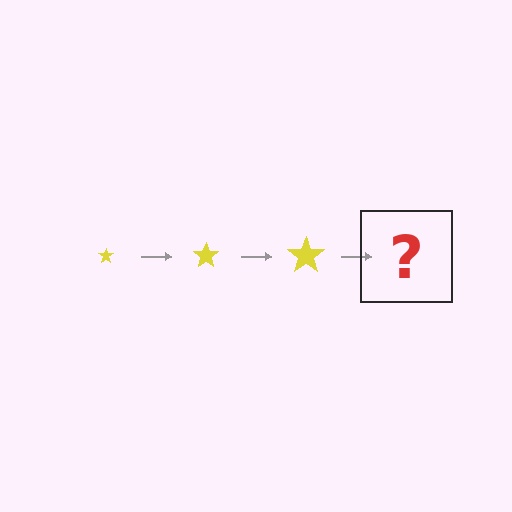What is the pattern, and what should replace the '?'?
The pattern is that the star gets progressively larger each step. The '?' should be a yellow star, larger than the previous one.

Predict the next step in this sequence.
The next step is a yellow star, larger than the previous one.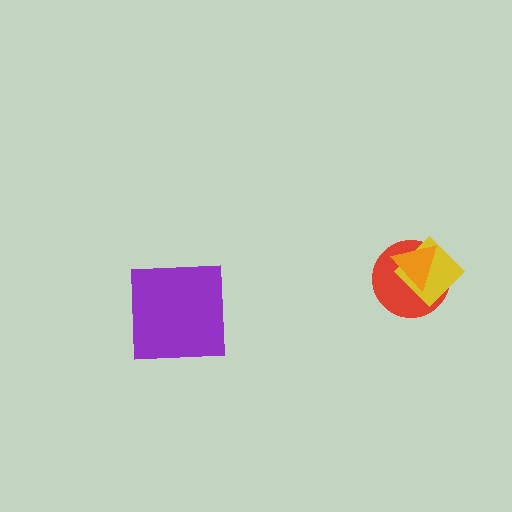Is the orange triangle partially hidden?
No, no other shape covers it.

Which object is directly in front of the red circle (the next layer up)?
The yellow diamond is directly in front of the red circle.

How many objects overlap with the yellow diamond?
2 objects overlap with the yellow diamond.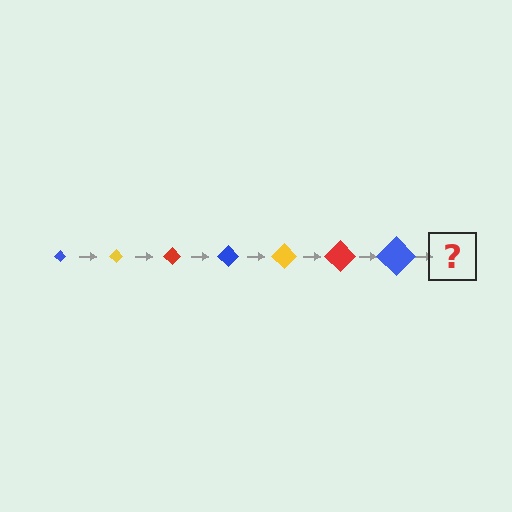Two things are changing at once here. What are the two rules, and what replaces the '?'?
The two rules are that the diamond grows larger each step and the color cycles through blue, yellow, and red. The '?' should be a yellow diamond, larger than the previous one.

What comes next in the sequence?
The next element should be a yellow diamond, larger than the previous one.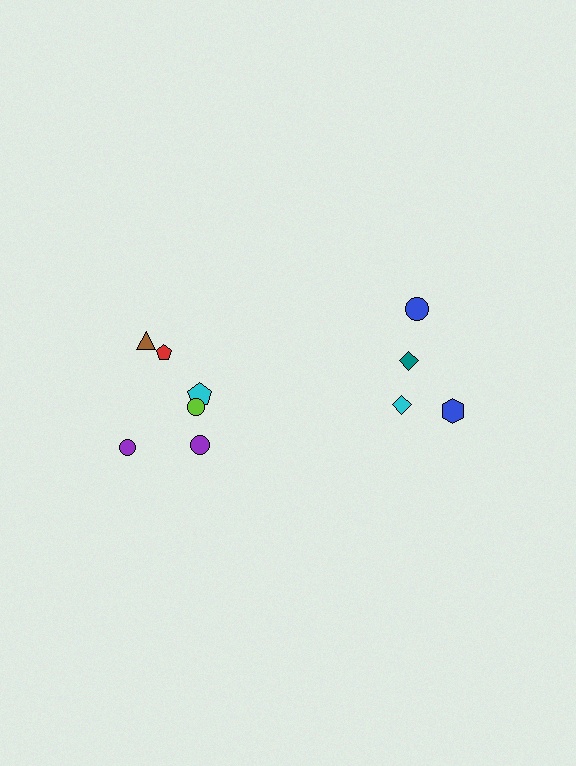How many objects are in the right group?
There are 4 objects.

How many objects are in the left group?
There are 6 objects.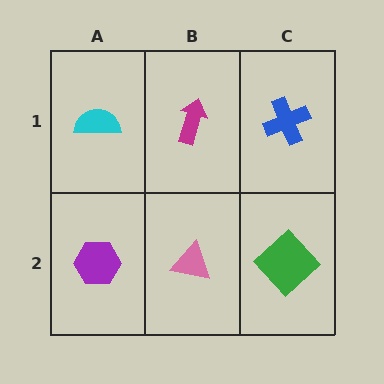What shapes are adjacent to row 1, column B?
A pink triangle (row 2, column B), a cyan semicircle (row 1, column A), a blue cross (row 1, column C).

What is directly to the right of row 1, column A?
A magenta arrow.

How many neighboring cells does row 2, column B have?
3.